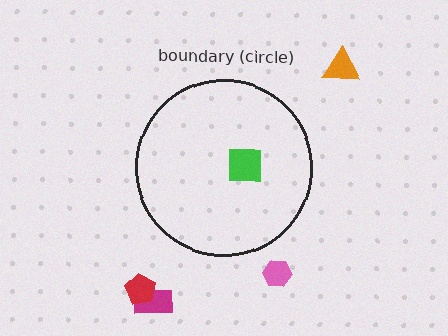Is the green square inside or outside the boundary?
Inside.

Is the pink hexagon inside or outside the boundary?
Outside.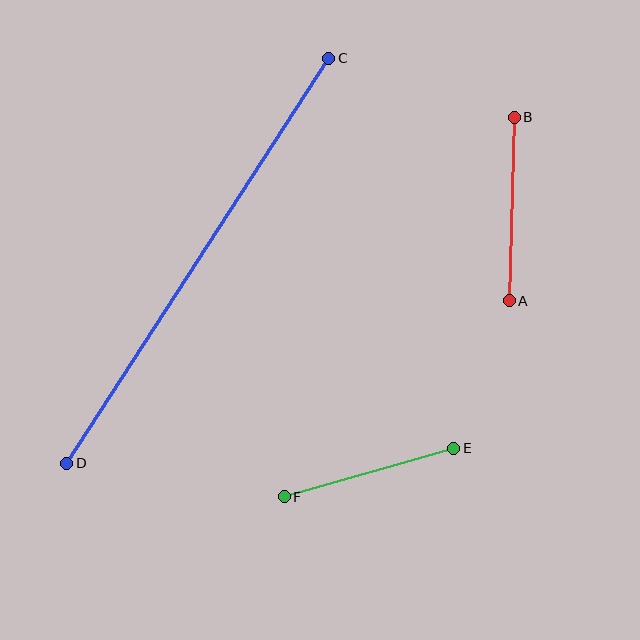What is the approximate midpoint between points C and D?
The midpoint is at approximately (198, 261) pixels.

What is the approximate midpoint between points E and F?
The midpoint is at approximately (369, 473) pixels.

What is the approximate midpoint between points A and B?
The midpoint is at approximately (512, 209) pixels.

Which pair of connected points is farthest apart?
Points C and D are farthest apart.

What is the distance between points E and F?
The distance is approximately 176 pixels.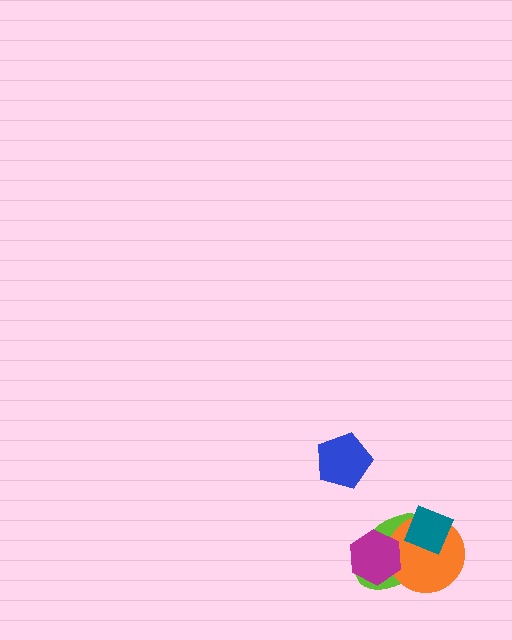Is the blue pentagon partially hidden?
No, no other shape covers it.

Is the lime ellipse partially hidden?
Yes, it is partially covered by another shape.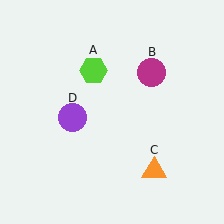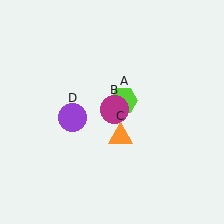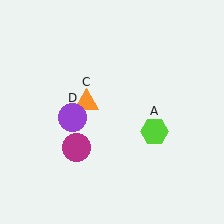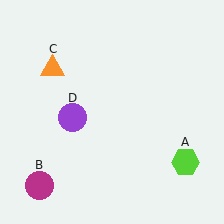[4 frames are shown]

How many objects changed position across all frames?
3 objects changed position: lime hexagon (object A), magenta circle (object B), orange triangle (object C).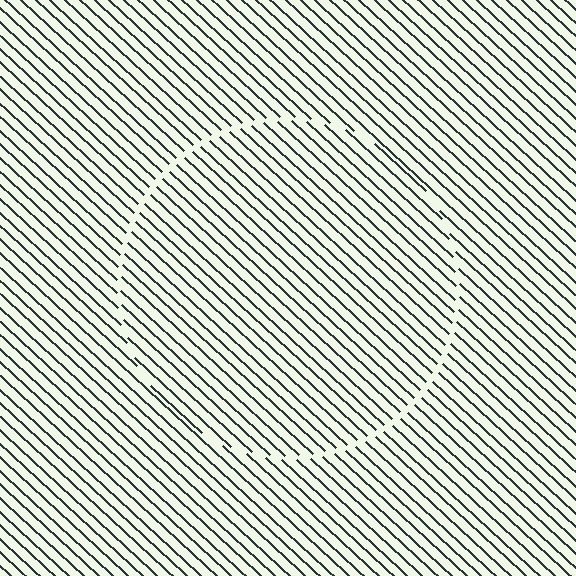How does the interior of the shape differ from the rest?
The interior of the shape contains the same grating, shifted by half a period — the contour is defined by the phase discontinuity where line-ends from the inner and outer gratings abut.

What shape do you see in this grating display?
An illusory circle. The interior of the shape contains the same grating, shifted by half a period — the contour is defined by the phase discontinuity where line-ends from the inner and outer gratings abut.